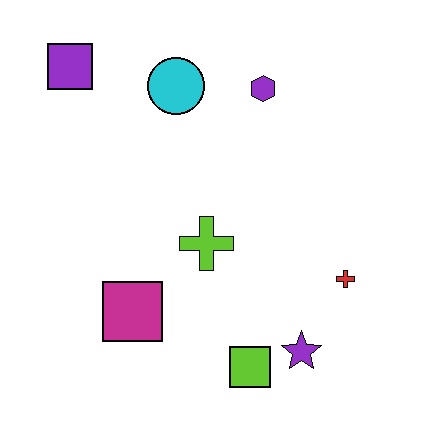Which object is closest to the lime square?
The purple star is closest to the lime square.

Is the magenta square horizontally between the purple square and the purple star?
Yes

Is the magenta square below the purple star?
No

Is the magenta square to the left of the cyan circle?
Yes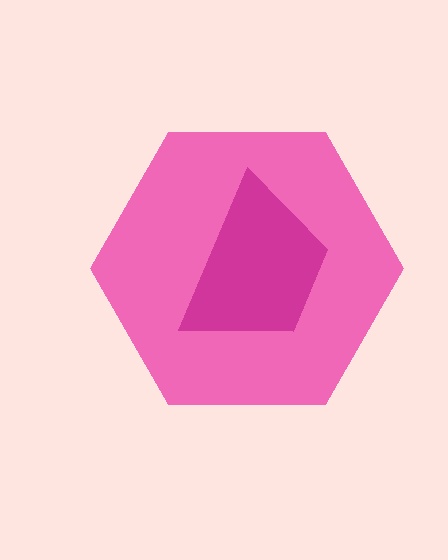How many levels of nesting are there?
2.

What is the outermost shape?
The pink hexagon.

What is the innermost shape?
The magenta trapezoid.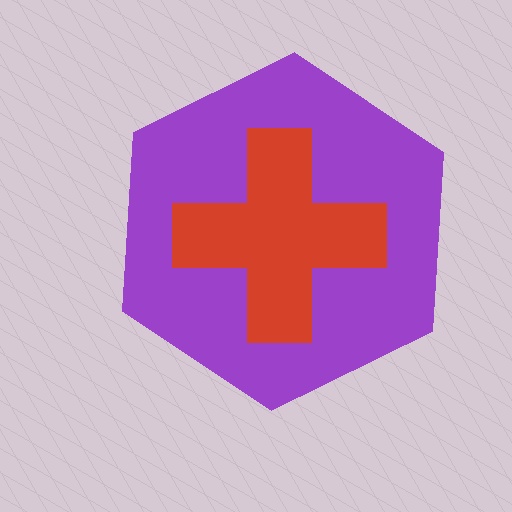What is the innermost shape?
The red cross.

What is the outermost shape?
The purple hexagon.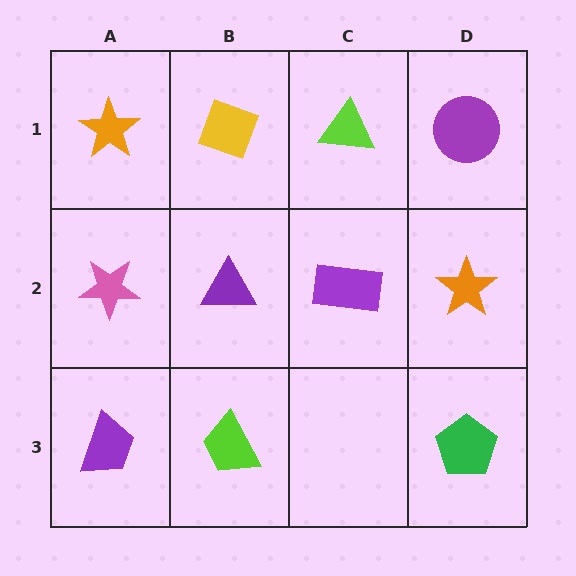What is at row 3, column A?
A purple trapezoid.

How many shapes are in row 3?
3 shapes.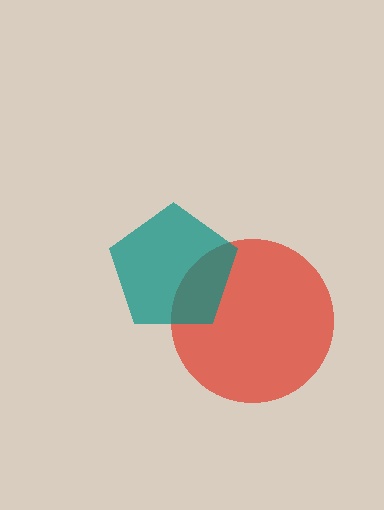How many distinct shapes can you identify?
There are 2 distinct shapes: a red circle, a teal pentagon.